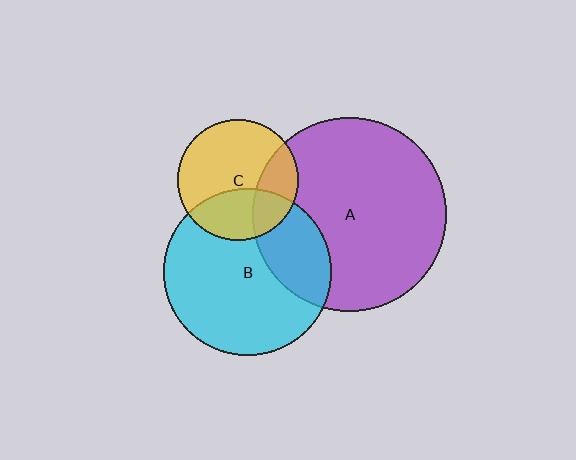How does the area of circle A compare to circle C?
Approximately 2.6 times.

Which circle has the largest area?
Circle A (purple).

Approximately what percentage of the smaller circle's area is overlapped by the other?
Approximately 25%.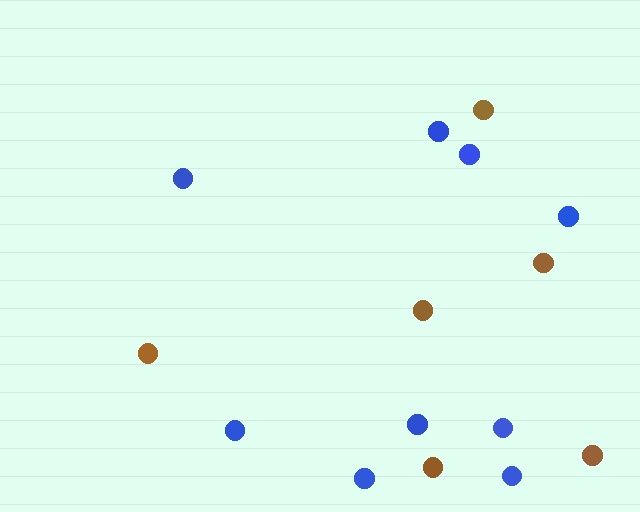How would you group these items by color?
There are 2 groups: one group of brown circles (6) and one group of blue circles (9).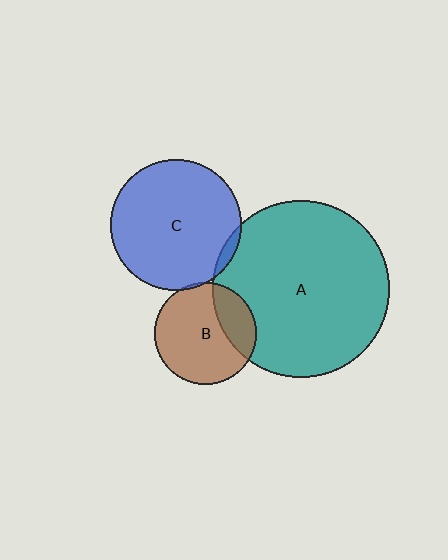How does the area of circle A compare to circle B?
Approximately 3.0 times.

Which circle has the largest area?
Circle A (teal).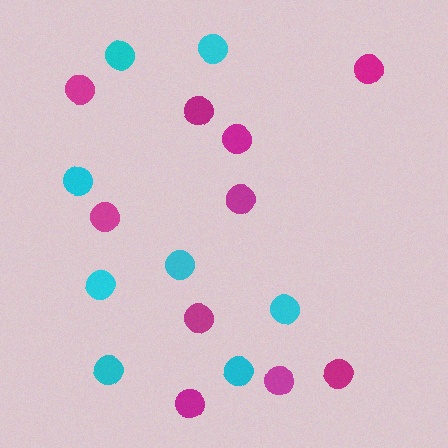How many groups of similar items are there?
There are 2 groups: one group of magenta circles (10) and one group of cyan circles (8).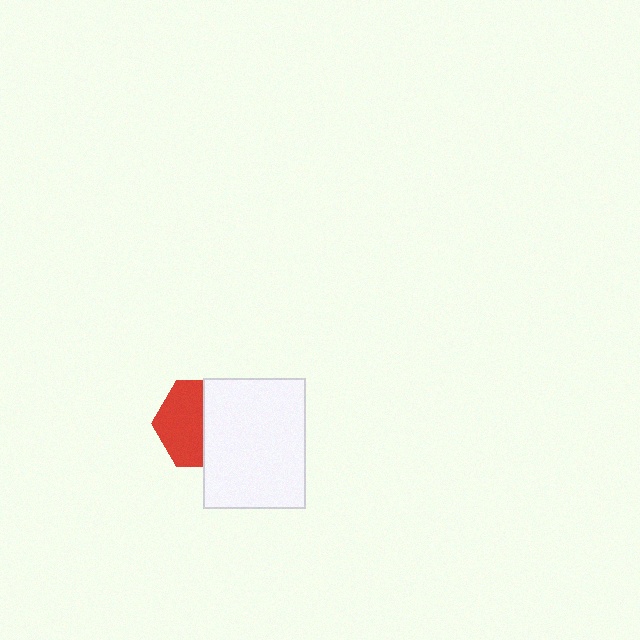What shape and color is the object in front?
The object in front is a white rectangle.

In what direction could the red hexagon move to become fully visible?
The red hexagon could move left. That would shift it out from behind the white rectangle entirely.